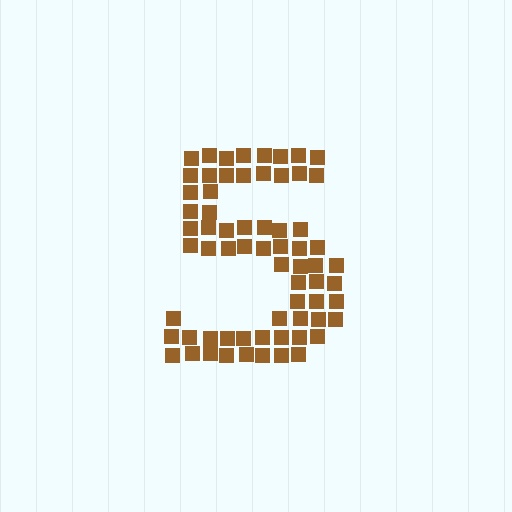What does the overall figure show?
The overall figure shows the digit 5.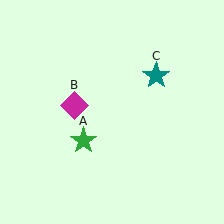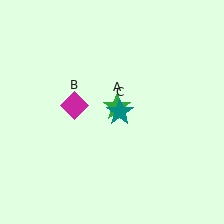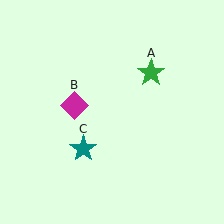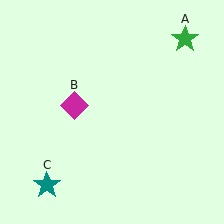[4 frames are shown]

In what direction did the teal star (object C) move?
The teal star (object C) moved down and to the left.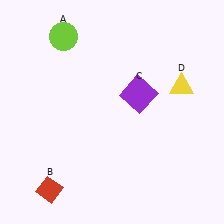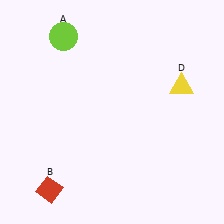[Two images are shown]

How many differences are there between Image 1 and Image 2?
There is 1 difference between the two images.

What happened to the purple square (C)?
The purple square (C) was removed in Image 2. It was in the top-right area of Image 1.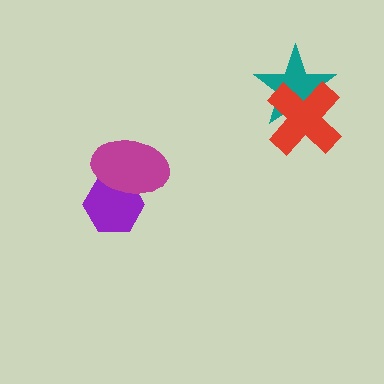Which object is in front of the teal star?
The red cross is in front of the teal star.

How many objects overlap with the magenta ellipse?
1 object overlaps with the magenta ellipse.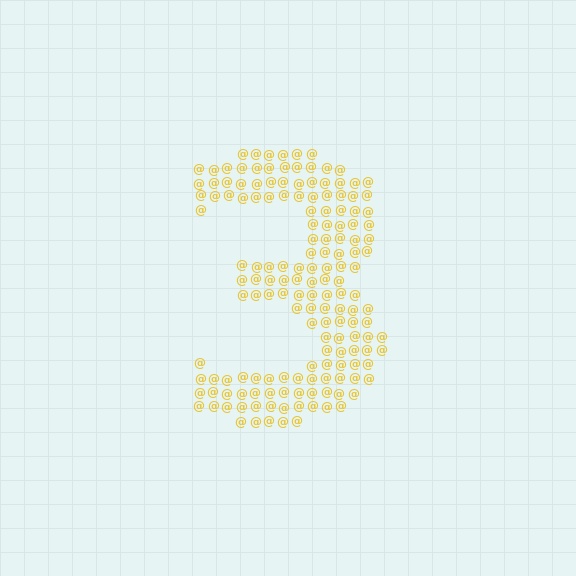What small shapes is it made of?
It is made of small at signs.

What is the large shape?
The large shape is the digit 3.